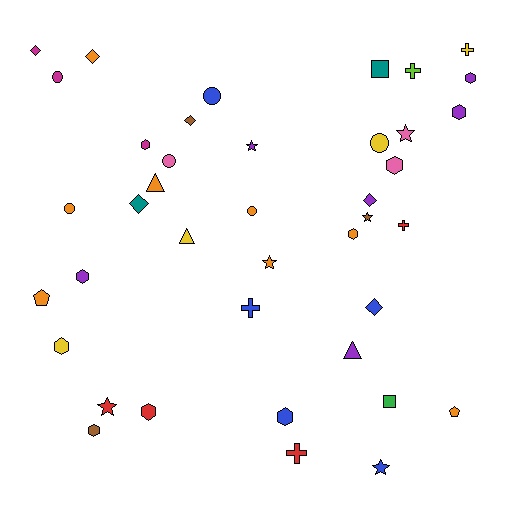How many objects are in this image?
There are 40 objects.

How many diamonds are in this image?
There are 6 diamonds.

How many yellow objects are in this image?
There are 4 yellow objects.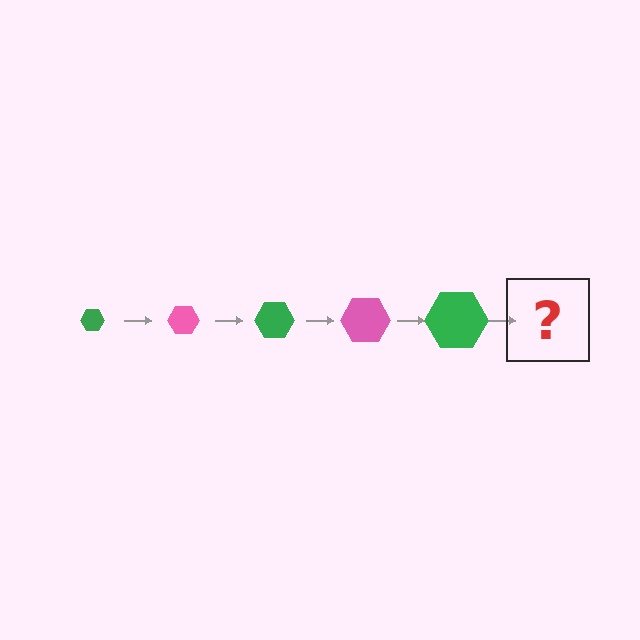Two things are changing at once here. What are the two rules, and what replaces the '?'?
The two rules are that the hexagon grows larger each step and the color cycles through green and pink. The '?' should be a pink hexagon, larger than the previous one.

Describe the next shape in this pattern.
It should be a pink hexagon, larger than the previous one.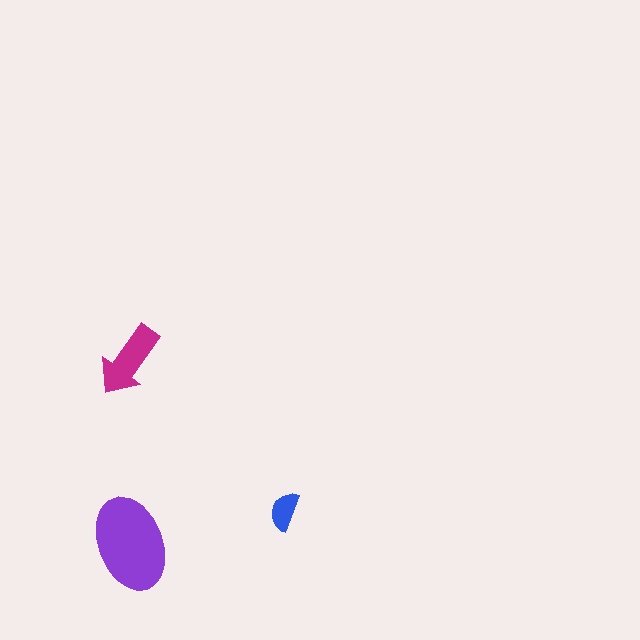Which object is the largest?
The purple ellipse.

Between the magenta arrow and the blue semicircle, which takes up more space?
The magenta arrow.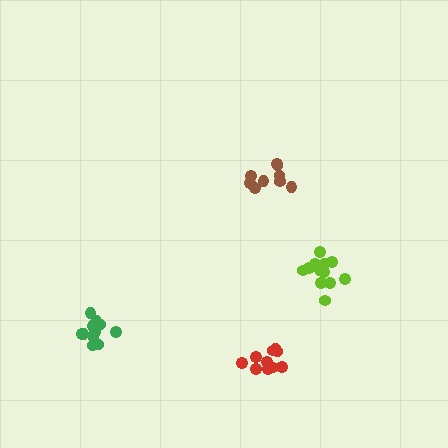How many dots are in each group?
Group 1: 13 dots, Group 2: 9 dots, Group 3: 10 dots, Group 4: 14 dots (46 total).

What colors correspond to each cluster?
The clusters are colored: lime, brown, red, green.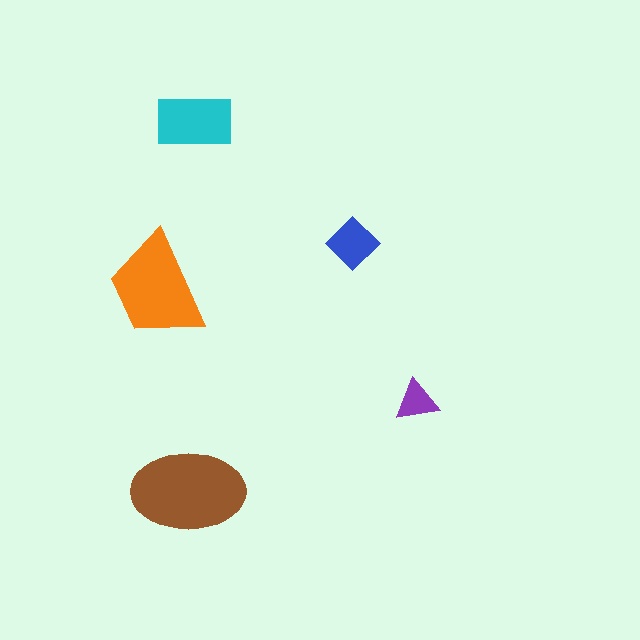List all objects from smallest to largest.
The purple triangle, the blue diamond, the cyan rectangle, the orange trapezoid, the brown ellipse.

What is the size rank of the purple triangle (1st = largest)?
5th.